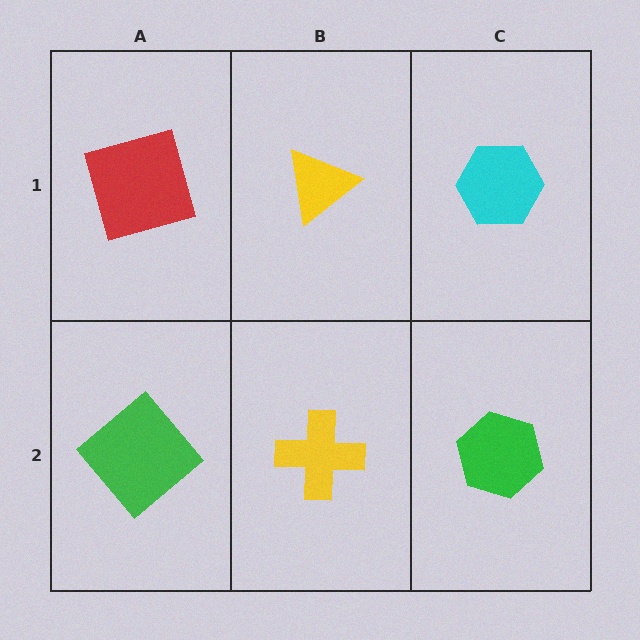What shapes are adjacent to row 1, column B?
A yellow cross (row 2, column B), a red square (row 1, column A), a cyan hexagon (row 1, column C).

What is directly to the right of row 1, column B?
A cyan hexagon.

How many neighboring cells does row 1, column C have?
2.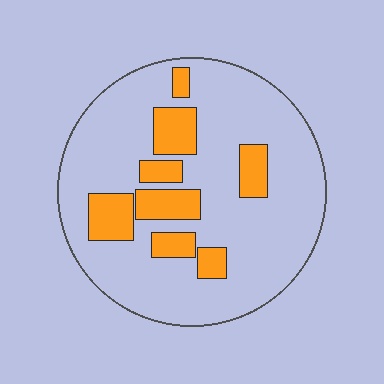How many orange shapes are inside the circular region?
8.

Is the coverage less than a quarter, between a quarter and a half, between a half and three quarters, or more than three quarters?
Less than a quarter.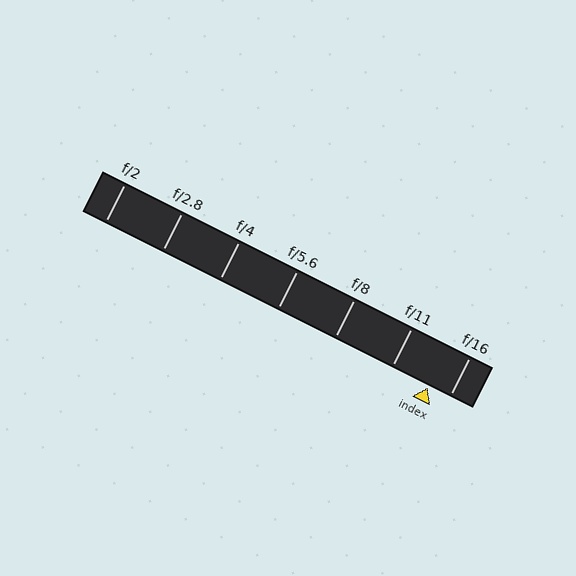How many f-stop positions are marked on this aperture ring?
There are 7 f-stop positions marked.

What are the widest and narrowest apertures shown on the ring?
The widest aperture shown is f/2 and the narrowest is f/16.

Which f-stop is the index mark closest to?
The index mark is closest to f/16.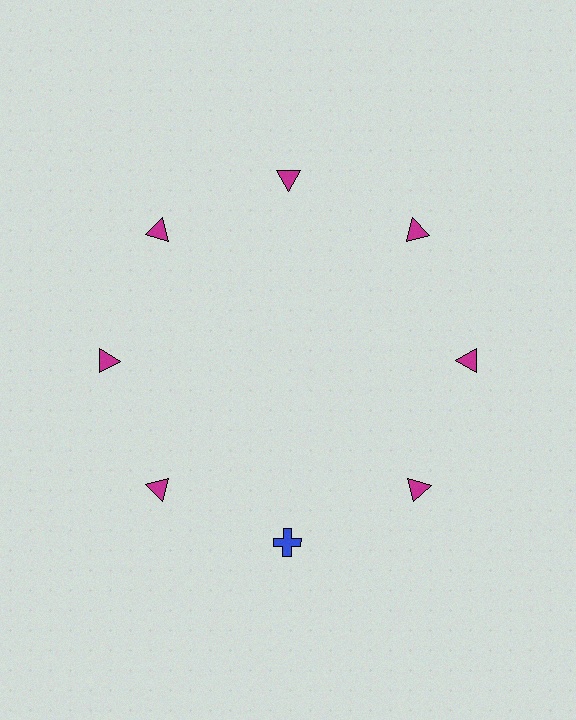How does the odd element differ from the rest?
It differs in both color (blue instead of magenta) and shape (cross instead of triangle).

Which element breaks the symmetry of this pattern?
The blue cross at roughly the 6 o'clock position breaks the symmetry. All other shapes are magenta triangles.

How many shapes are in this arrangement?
There are 8 shapes arranged in a ring pattern.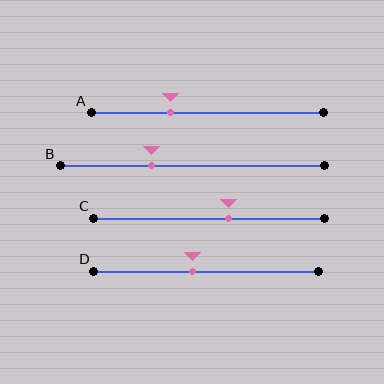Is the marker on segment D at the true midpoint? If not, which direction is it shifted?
No, the marker on segment D is shifted to the left by about 6% of the segment length.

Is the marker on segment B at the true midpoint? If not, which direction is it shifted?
No, the marker on segment B is shifted to the left by about 16% of the segment length.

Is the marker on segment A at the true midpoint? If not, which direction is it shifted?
No, the marker on segment A is shifted to the left by about 16% of the segment length.